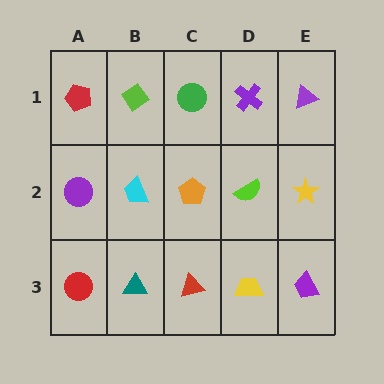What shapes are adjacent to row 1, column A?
A purple circle (row 2, column A), a lime diamond (row 1, column B).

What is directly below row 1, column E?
A yellow star.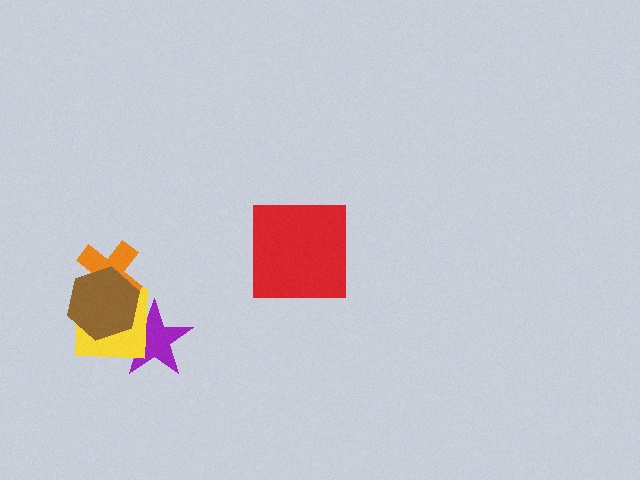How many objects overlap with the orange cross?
2 objects overlap with the orange cross.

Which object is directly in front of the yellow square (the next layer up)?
The orange cross is directly in front of the yellow square.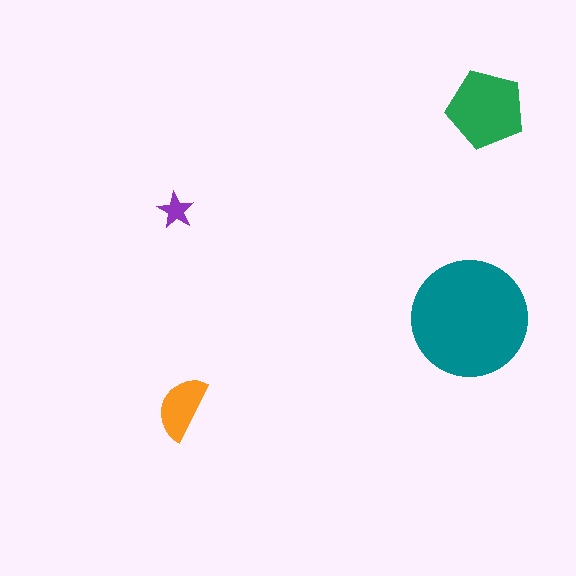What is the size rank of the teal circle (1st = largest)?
1st.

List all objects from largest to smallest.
The teal circle, the green pentagon, the orange semicircle, the purple star.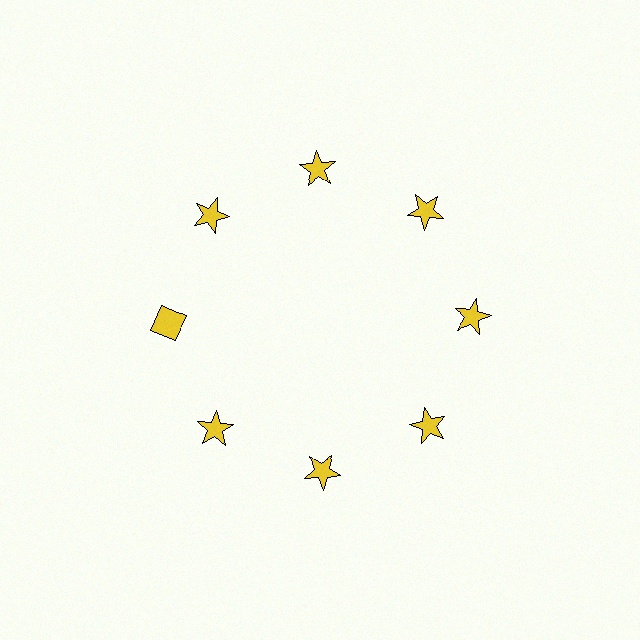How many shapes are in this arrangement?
There are 8 shapes arranged in a ring pattern.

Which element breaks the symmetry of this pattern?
The yellow diamond at roughly the 9 o'clock position breaks the symmetry. All other shapes are yellow stars.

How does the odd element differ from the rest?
It has a different shape: diamond instead of star.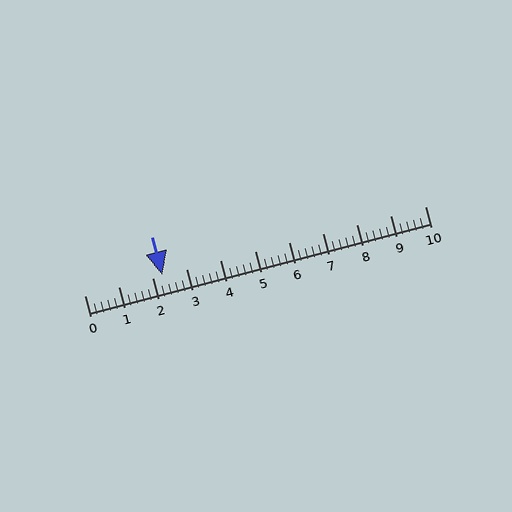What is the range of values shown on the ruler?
The ruler shows values from 0 to 10.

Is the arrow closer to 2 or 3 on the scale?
The arrow is closer to 2.